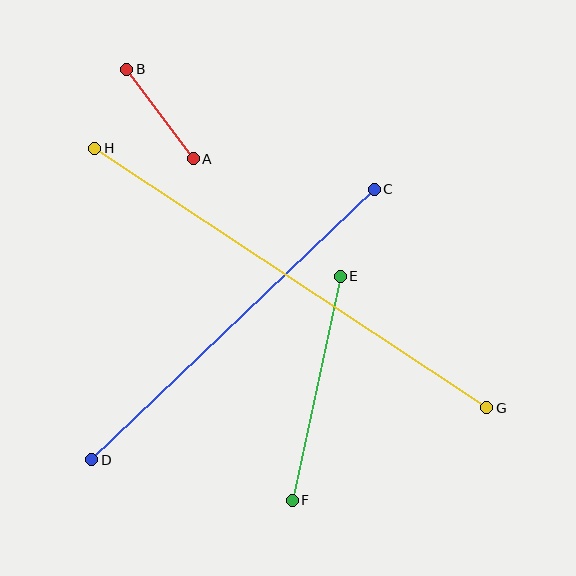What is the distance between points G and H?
The distance is approximately 470 pixels.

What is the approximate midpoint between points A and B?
The midpoint is at approximately (160, 114) pixels.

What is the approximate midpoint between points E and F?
The midpoint is at approximately (316, 388) pixels.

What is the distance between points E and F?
The distance is approximately 229 pixels.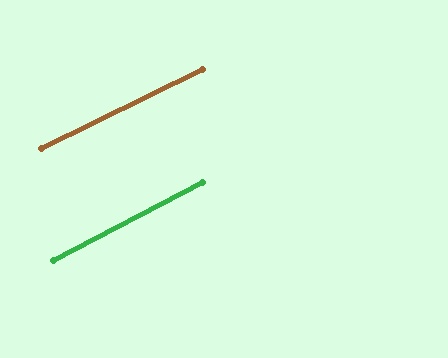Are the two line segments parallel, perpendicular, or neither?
Parallel — their directions differ by only 1.4°.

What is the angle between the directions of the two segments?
Approximately 1 degree.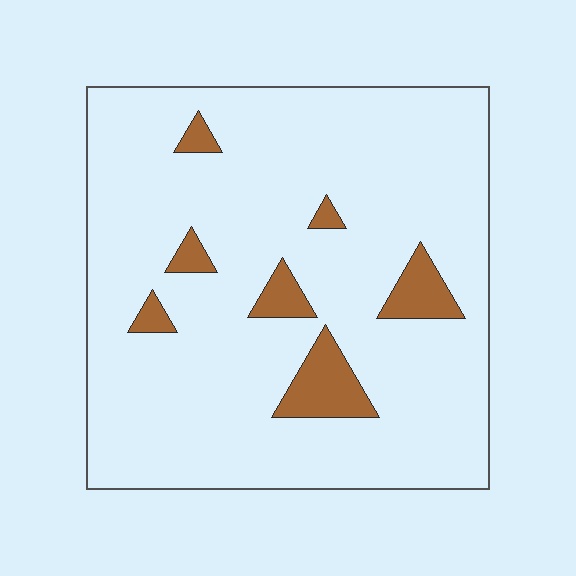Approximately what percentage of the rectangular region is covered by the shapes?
Approximately 10%.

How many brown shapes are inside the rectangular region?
7.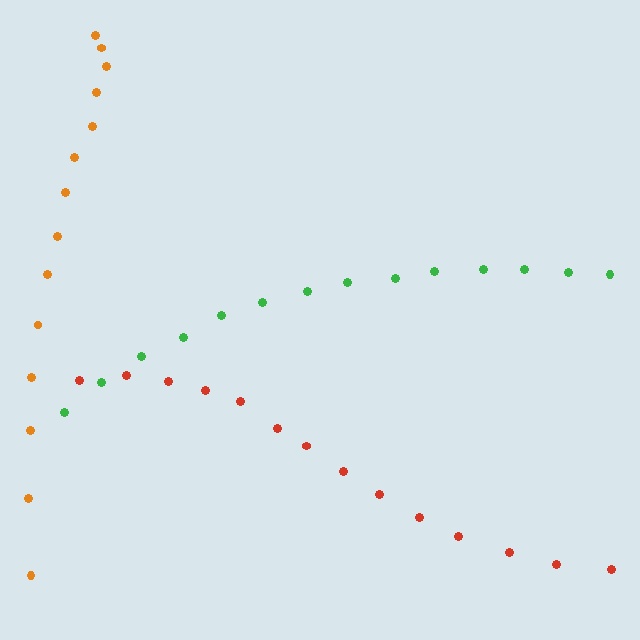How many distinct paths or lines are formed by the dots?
There are 3 distinct paths.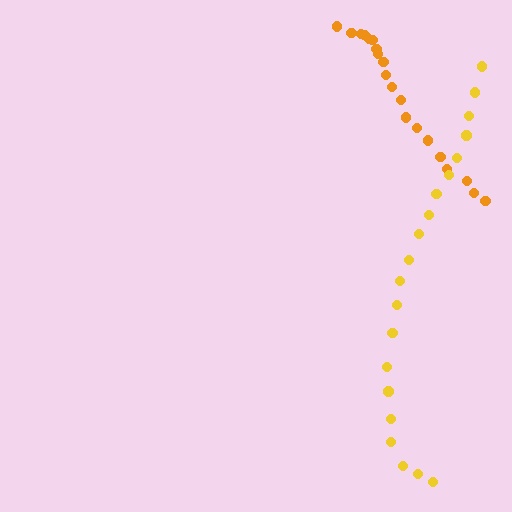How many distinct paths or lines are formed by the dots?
There are 2 distinct paths.